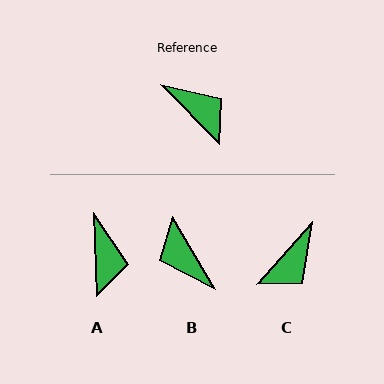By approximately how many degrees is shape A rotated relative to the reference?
Approximately 42 degrees clockwise.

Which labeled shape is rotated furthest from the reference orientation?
B, about 165 degrees away.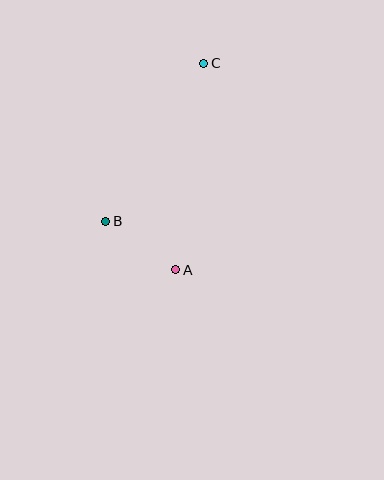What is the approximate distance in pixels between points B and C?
The distance between B and C is approximately 186 pixels.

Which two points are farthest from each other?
Points A and C are farthest from each other.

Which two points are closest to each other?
Points A and B are closest to each other.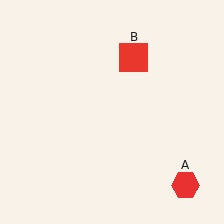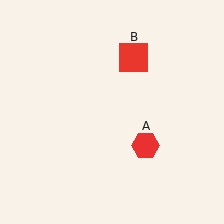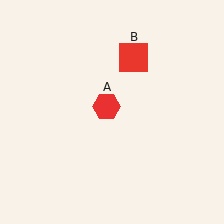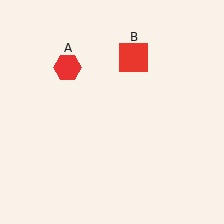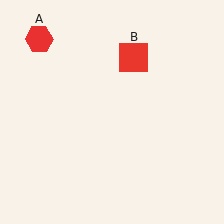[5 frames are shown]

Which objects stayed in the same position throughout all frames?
Red square (object B) remained stationary.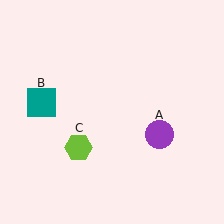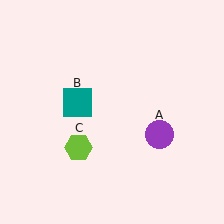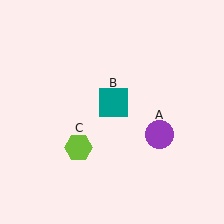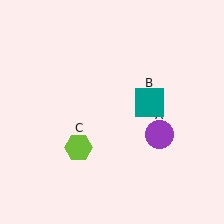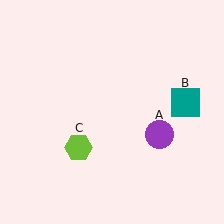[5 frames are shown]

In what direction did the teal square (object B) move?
The teal square (object B) moved right.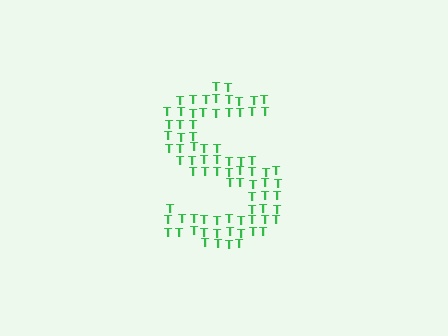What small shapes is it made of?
It is made of small letter T's.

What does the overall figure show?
The overall figure shows the letter S.